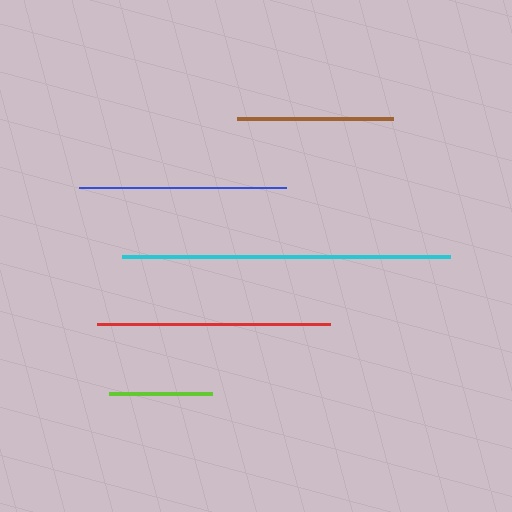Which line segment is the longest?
The cyan line is the longest at approximately 328 pixels.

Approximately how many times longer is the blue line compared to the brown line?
The blue line is approximately 1.3 times the length of the brown line.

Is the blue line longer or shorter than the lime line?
The blue line is longer than the lime line.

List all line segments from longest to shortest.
From longest to shortest: cyan, red, blue, brown, lime.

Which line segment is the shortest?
The lime line is the shortest at approximately 103 pixels.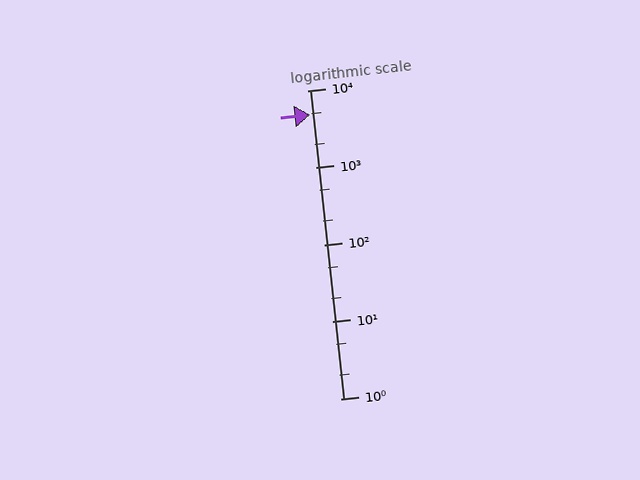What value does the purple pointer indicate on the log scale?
The pointer indicates approximately 4900.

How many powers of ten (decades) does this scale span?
The scale spans 4 decades, from 1 to 10000.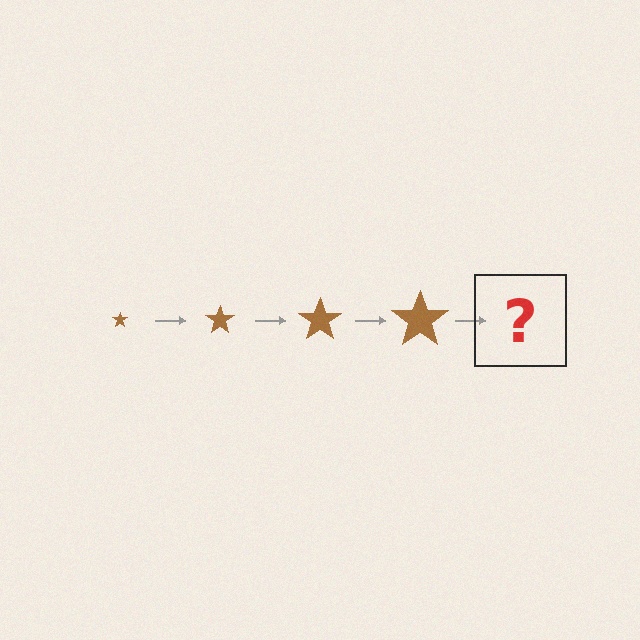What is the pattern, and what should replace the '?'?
The pattern is that the star gets progressively larger each step. The '?' should be a brown star, larger than the previous one.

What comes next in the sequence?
The next element should be a brown star, larger than the previous one.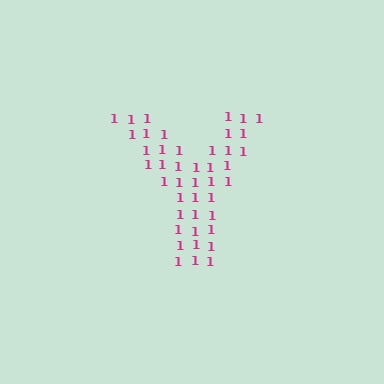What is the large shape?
The large shape is the letter Y.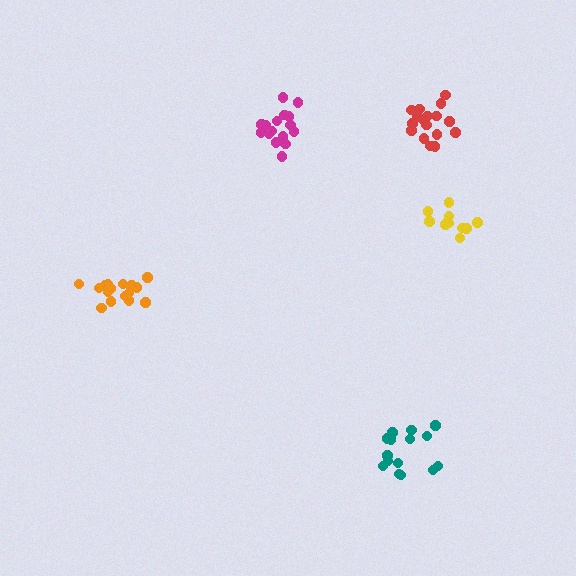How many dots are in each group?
Group 1: 17 dots, Group 2: 11 dots, Group 3: 17 dots, Group 4: 17 dots, Group 5: 15 dots (77 total).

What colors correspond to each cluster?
The clusters are colored: magenta, yellow, red, orange, teal.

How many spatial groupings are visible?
There are 5 spatial groupings.